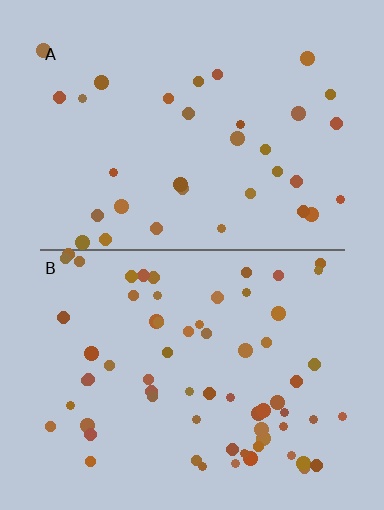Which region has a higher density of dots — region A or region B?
B (the bottom).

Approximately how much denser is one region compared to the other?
Approximately 2.0× — region B over region A.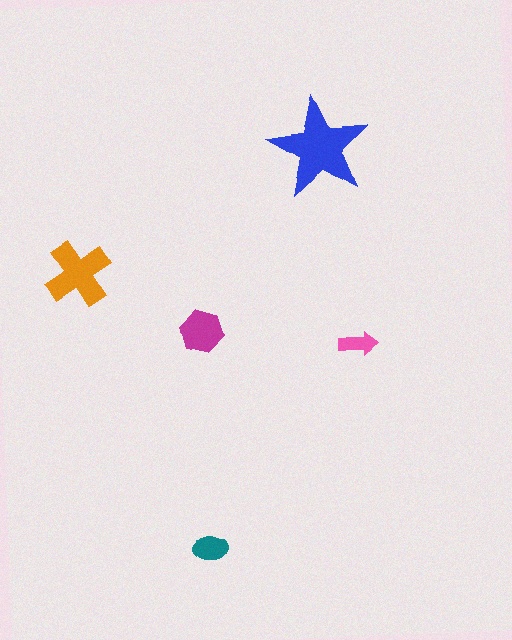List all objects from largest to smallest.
The blue star, the orange cross, the magenta hexagon, the teal ellipse, the pink arrow.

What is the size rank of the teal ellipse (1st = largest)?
4th.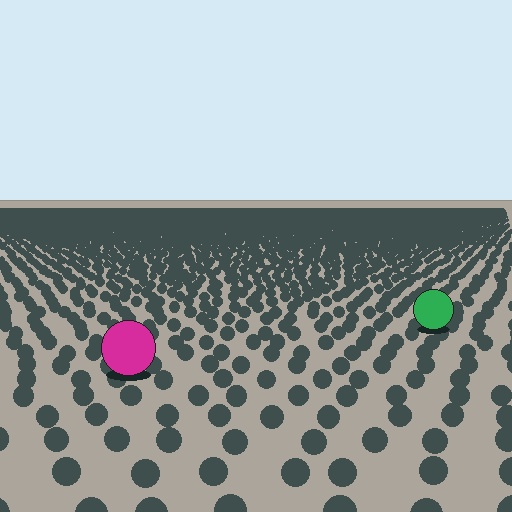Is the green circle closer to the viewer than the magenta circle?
No. The magenta circle is closer — you can tell from the texture gradient: the ground texture is coarser near it.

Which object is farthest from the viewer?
The green circle is farthest from the viewer. It appears smaller and the ground texture around it is denser.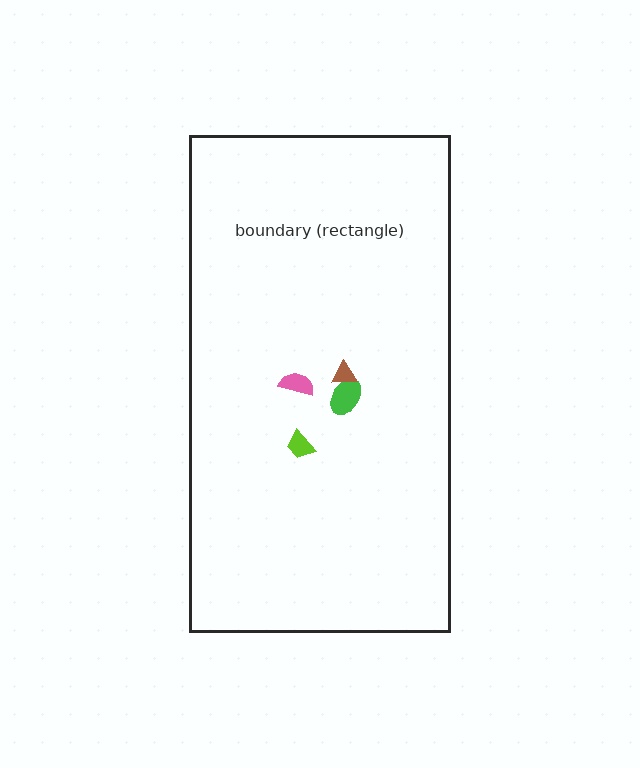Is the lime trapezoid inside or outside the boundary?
Inside.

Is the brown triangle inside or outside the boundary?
Inside.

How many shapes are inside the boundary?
4 inside, 0 outside.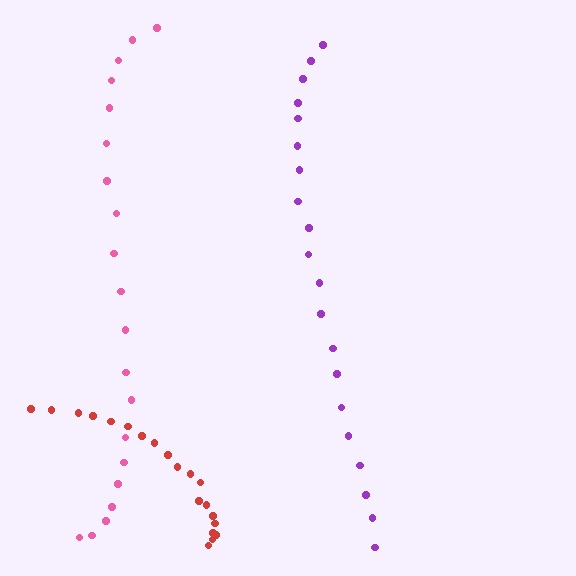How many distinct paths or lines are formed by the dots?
There are 3 distinct paths.